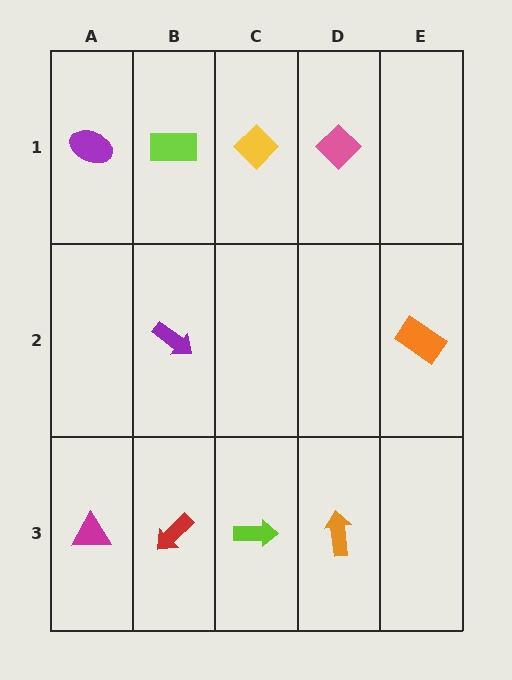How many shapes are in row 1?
4 shapes.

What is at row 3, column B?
A red arrow.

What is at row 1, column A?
A purple ellipse.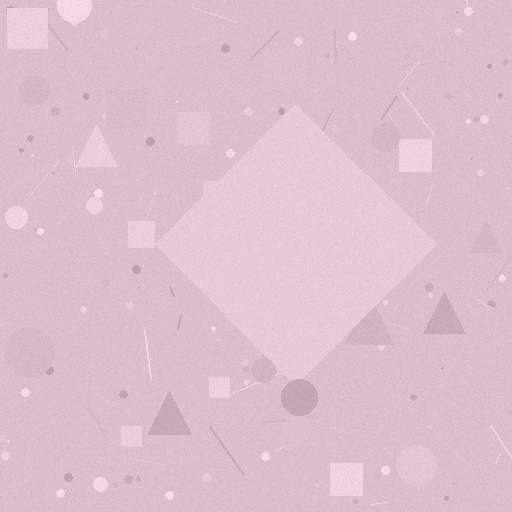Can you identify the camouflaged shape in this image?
The camouflaged shape is a diamond.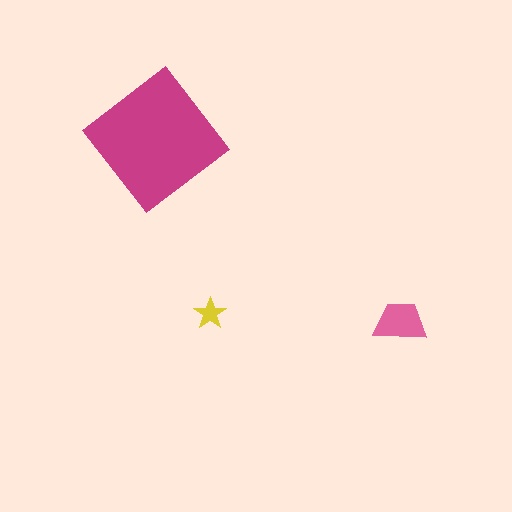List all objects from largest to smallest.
The magenta diamond, the pink trapezoid, the yellow star.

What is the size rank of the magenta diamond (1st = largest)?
1st.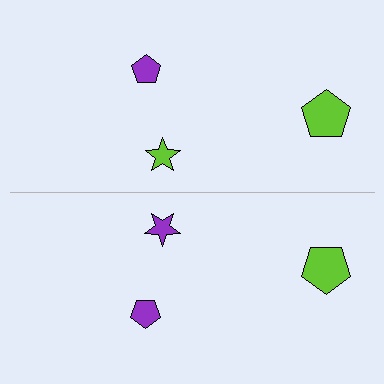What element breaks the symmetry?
The purple star on the bottom side breaks the symmetry — its mirror counterpart is lime.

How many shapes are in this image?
There are 6 shapes in this image.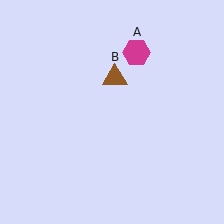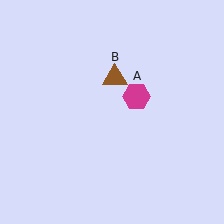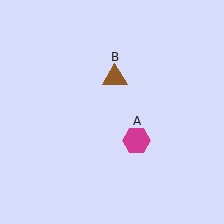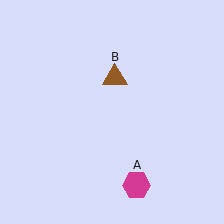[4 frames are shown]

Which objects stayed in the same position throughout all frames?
Brown triangle (object B) remained stationary.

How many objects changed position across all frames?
1 object changed position: magenta hexagon (object A).